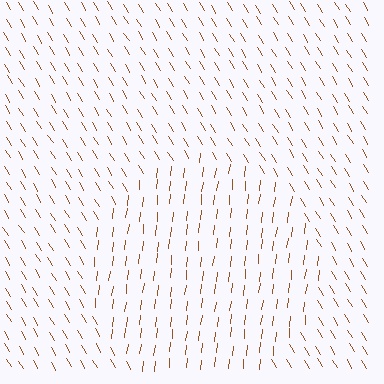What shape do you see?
I see a circle.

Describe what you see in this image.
The image is filled with small brown line segments. A circle region in the image has lines oriented differently from the surrounding lines, creating a visible texture boundary.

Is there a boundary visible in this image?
Yes, there is a texture boundary formed by a change in line orientation.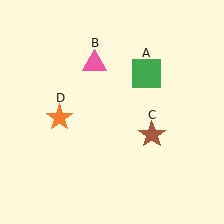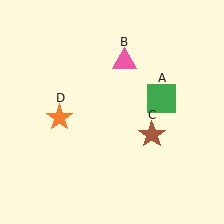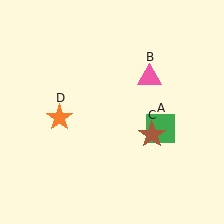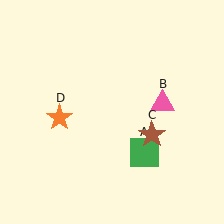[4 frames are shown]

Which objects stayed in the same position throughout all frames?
Brown star (object C) and orange star (object D) remained stationary.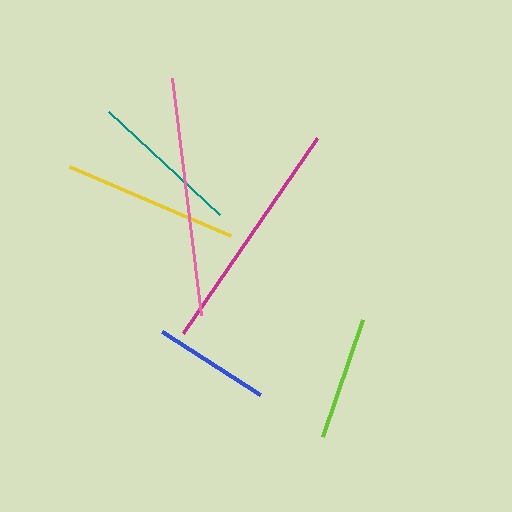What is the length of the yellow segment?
The yellow segment is approximately 175 pixels long.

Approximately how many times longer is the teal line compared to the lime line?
The teal line is approximately 1.2 times the length of the lime line.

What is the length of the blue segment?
The blue segment is approximately 116 pixels long.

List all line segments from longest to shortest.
From longest to shortest: pink, magenta, yellow, teal, lime, blue.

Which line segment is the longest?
The pink line is the longest at approximately 239 pixels.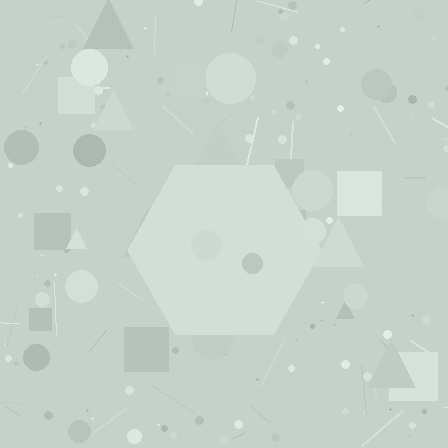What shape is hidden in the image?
A hexagon is hidden in the image.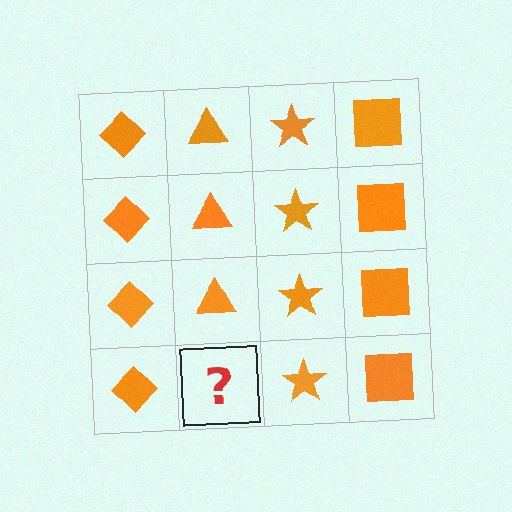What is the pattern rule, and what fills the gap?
The rule is that each column has a consistent shape. The gap should be filled with an orange triangle.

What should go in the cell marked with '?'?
The missing cell should contain an orange triangle.